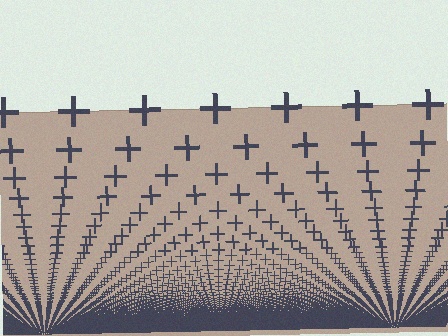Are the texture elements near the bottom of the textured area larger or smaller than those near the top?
Smaller. The gradient is inverted — elements near the bottom are smaller and denser.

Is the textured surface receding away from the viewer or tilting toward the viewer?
The surface appears to tilt toward the viewer. Texture elements get larger and sparser toward the top.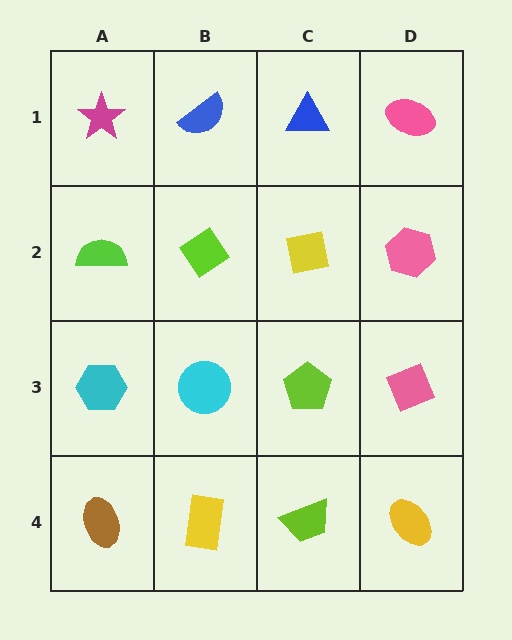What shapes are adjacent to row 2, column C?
A blue triangle (row 1, column C), a lime pentagon (row 3, column C), a lime diamond (row 2, column B), a pink hexagon (row 2, column D).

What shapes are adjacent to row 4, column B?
A cyan circle (row 3, column B), a brown ellipse (row 4, column A), a lime trapezoid (row 4, column C).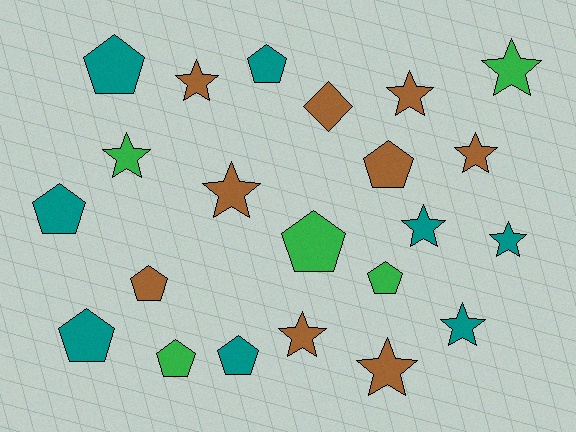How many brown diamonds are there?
There is 1 brown diamond.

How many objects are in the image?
There are 22 objects.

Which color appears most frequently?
Brown, with 9 objects.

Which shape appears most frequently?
Star, with 11 objects.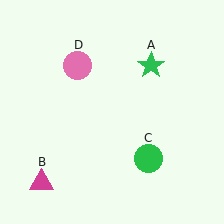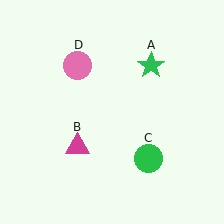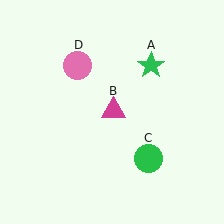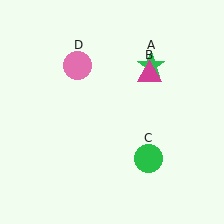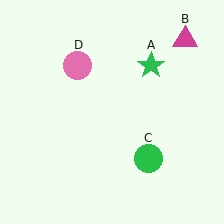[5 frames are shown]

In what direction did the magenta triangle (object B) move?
The magenta triangle (object B) moved up and to the right.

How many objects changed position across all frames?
1 object changed position: magenta triangle (object B).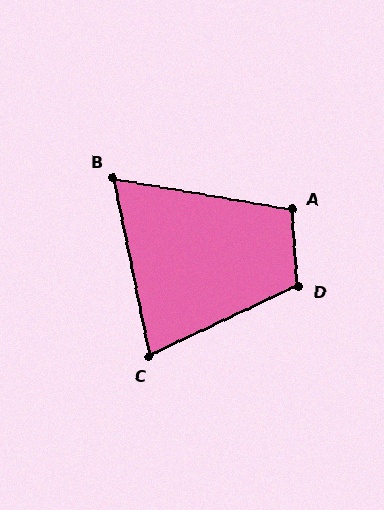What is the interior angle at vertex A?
Approximately 104 degrees (obtuse).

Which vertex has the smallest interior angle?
B, at approximately 69 degrees.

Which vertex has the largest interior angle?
D, at approximately 111 degrees.